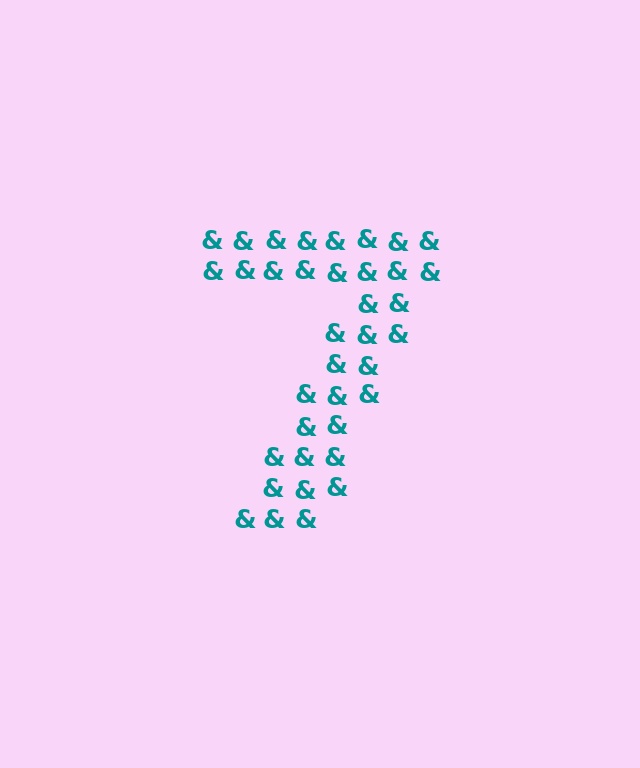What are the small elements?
The small elements are ampersands.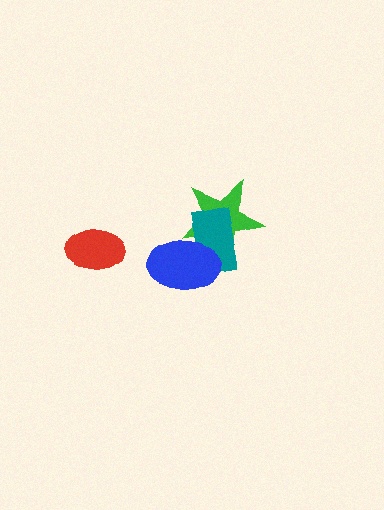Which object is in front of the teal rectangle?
The blue ellipse is in front of the teal rectangle.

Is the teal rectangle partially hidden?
Yes, it is partially covered by another shape.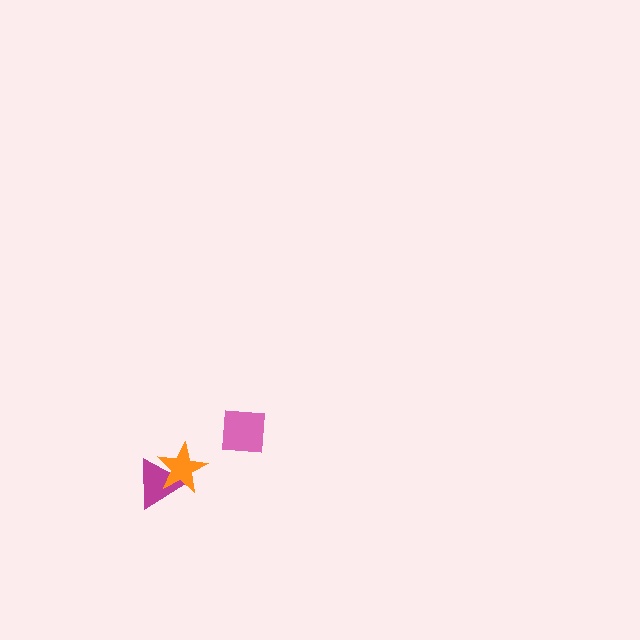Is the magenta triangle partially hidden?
Yes, it is partially covered by another shape.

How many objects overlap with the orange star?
1 object overlaps with the orange star.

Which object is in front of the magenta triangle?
The orange star is in front of the magenta triangle.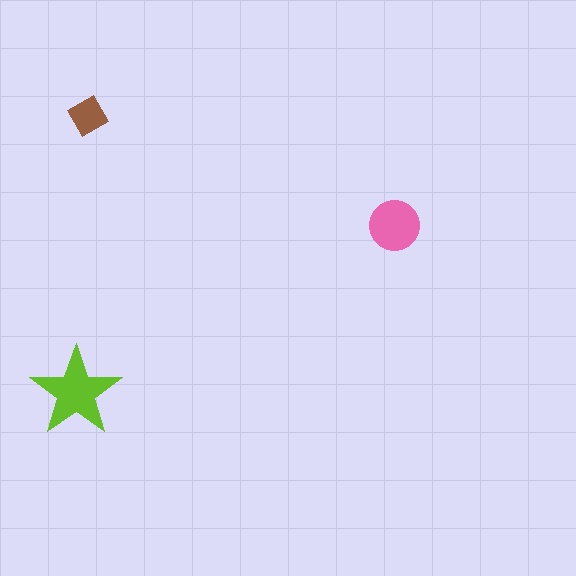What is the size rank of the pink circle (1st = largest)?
2nd.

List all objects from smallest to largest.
The brown diamond, the pink circle, the lime star.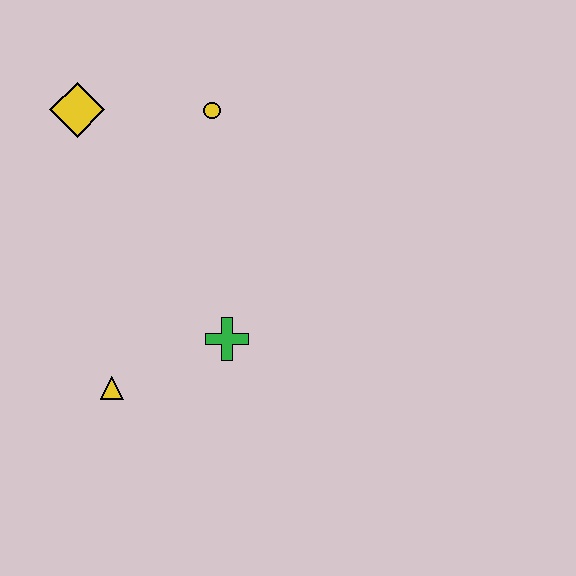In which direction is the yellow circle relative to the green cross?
The yellow circle is above the green cross.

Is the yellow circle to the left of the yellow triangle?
No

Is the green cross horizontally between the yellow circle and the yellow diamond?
No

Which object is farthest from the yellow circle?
The yellow triangle is farthest from the yellow circle.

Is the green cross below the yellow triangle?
No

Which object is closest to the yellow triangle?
The green cross is closest to the yellow triangle.